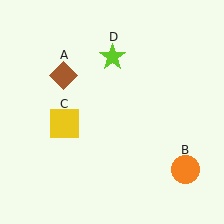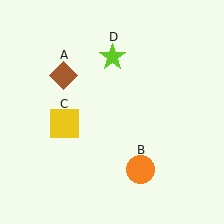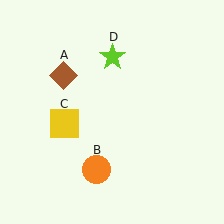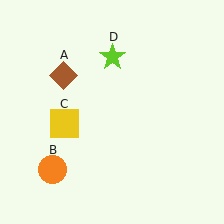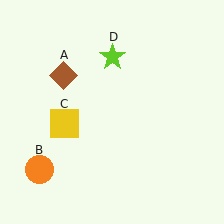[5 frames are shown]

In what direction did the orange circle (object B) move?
The orange circle (object B) moved left.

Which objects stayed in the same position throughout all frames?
Brown diamond (object A) and yellow square (object C) and lime star (object D) remained stationary.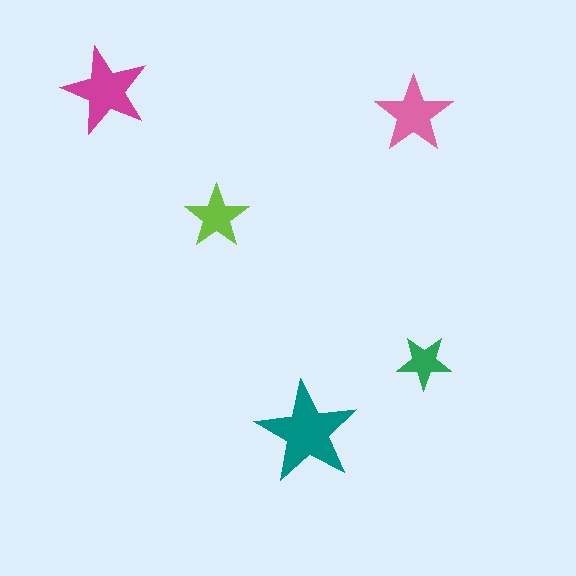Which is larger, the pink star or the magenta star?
The magenta one.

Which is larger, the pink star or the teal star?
The teal one.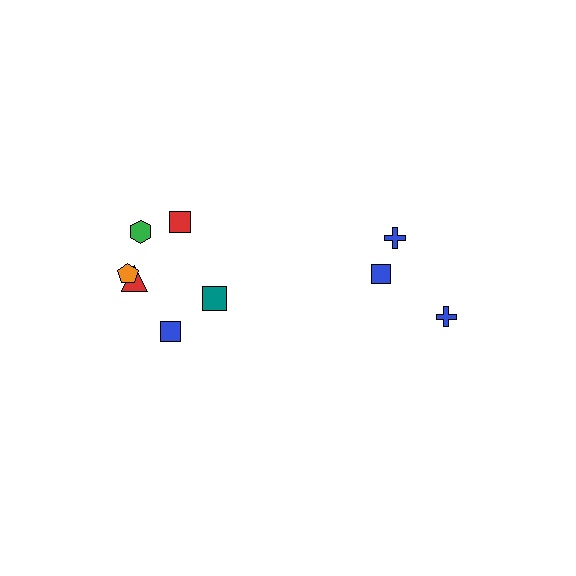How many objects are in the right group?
There are 3 objects.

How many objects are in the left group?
There are 6 objects.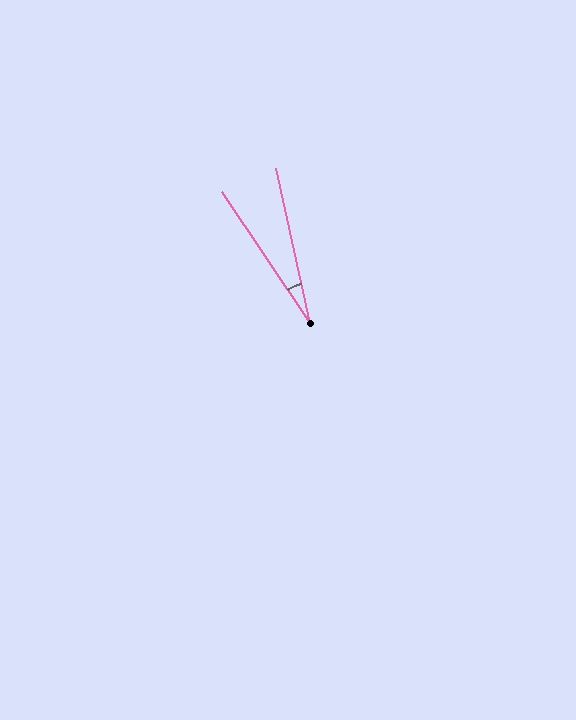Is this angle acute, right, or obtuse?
It is acute.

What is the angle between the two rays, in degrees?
Approximately 22 degrees.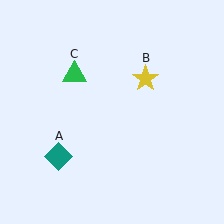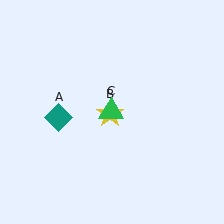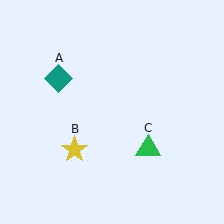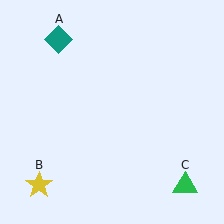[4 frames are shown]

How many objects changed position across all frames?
3 objects changed position: teal diamond (object A), yellow star (object B), green triangle (object C).